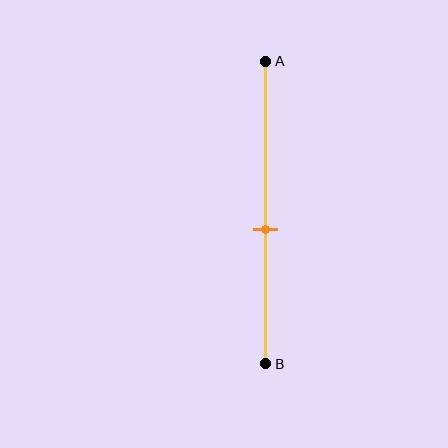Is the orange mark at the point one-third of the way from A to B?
No, the mark is at about 55% from A, not at the 33% one-third point.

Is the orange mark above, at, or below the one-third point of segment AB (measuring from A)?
The orange mark is below the one-third point of segment AB.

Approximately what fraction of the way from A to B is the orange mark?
The orange mark is approximately 55% of the way from A to B.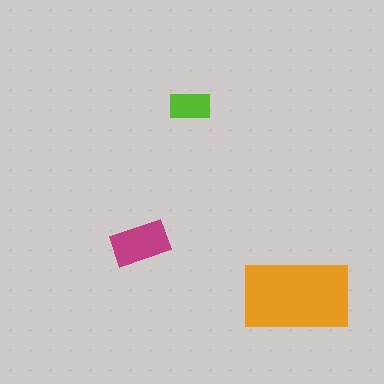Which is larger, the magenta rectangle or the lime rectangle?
The magenta one.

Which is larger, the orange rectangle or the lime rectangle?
The orange one.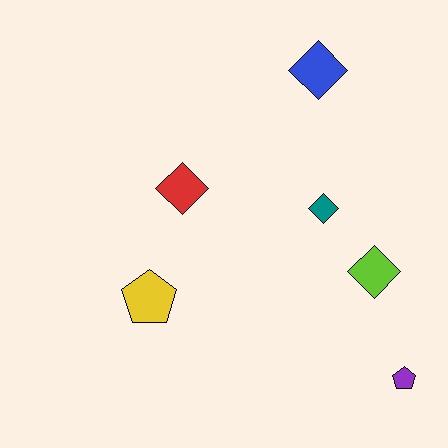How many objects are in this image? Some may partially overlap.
There are 6 objects.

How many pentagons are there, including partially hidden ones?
There are 2 pentagons.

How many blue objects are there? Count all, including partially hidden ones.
There is 1 blue object.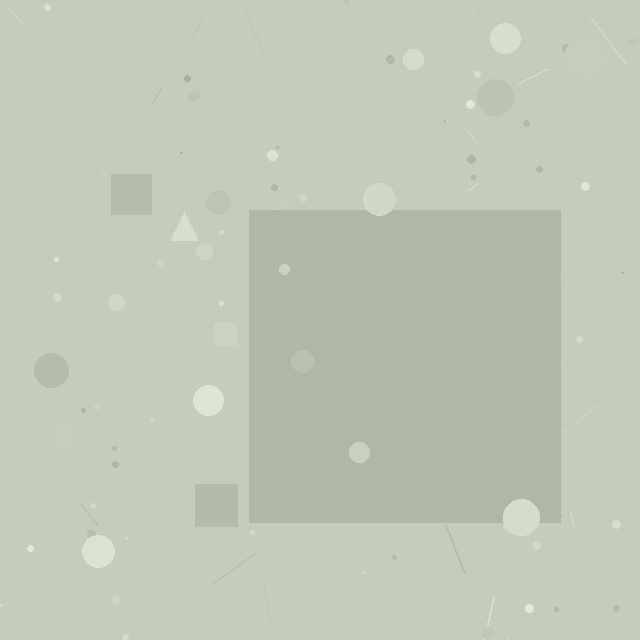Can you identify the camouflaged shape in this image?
The camouflaged shape is a square.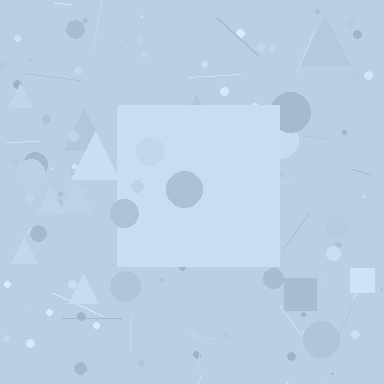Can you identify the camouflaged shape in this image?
The camouflaged shape is a square.